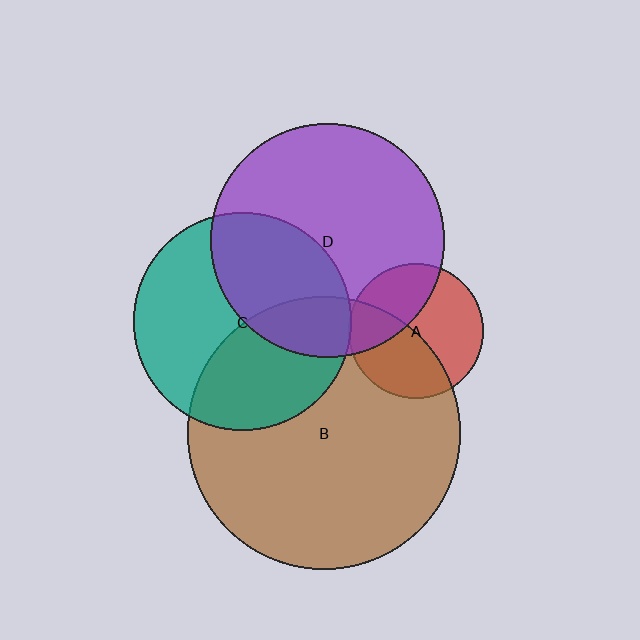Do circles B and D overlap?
Yes.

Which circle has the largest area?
Circle B (brown).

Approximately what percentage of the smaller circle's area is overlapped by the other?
Approximately 15%.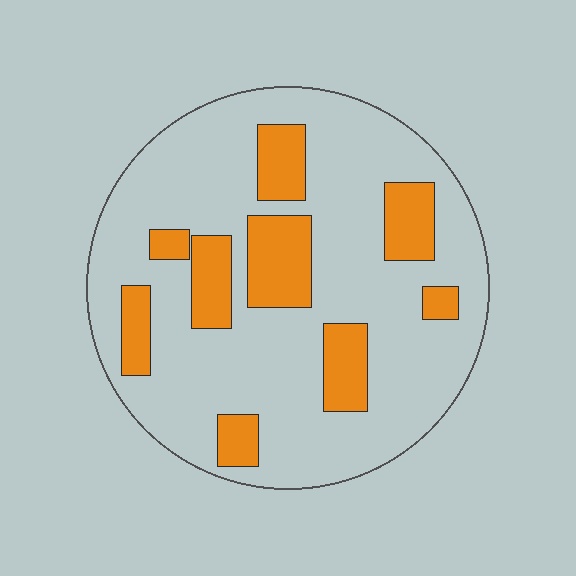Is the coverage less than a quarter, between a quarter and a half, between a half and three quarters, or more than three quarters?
Less than a quarter.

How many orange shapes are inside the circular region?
9.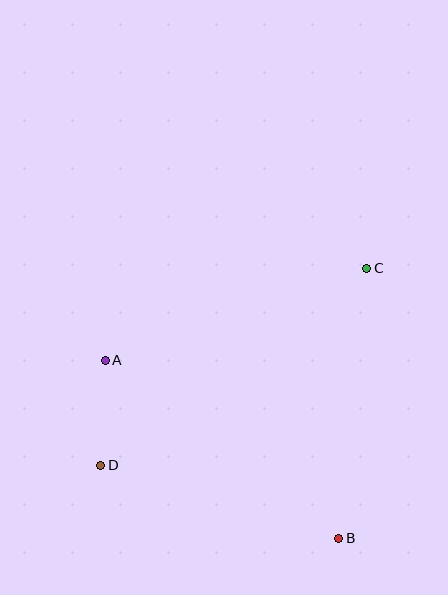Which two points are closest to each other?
Points A and D are closest to each other.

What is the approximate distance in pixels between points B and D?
The distance between B and D is approximately 249 pixels.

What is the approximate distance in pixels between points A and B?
The distance between A and B is approximately 294 pixels.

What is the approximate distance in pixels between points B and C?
The distance between B and C is approximately 271 pixels.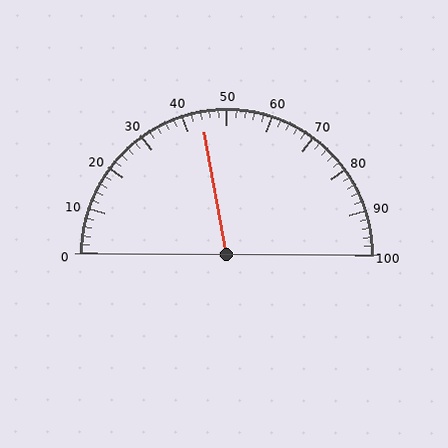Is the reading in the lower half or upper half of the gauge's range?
The reading is in the lower half of the range (0 to 100).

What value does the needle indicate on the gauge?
The needle indicates approximately 44.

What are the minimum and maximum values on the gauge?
The gauge ranges from 0 to 100.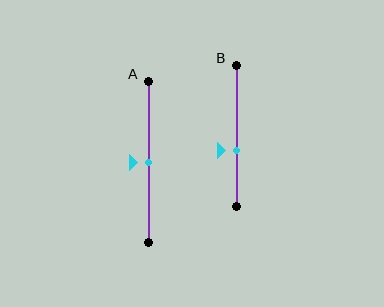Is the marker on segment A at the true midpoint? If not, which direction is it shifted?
Yes, the marker on segment A is at the true midpoint.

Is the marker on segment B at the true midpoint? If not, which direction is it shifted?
No, the marker on segment B is shifted downward by about 10% of the segment length.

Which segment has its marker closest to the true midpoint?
Segment A has its marker closest to the true midpoint.